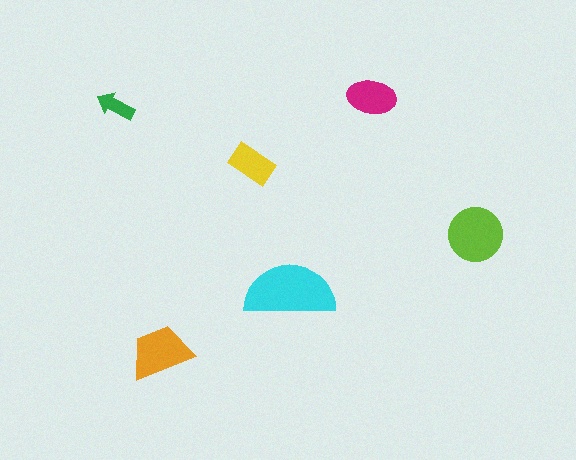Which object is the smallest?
The green arrow.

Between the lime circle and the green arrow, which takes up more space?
The lime circle.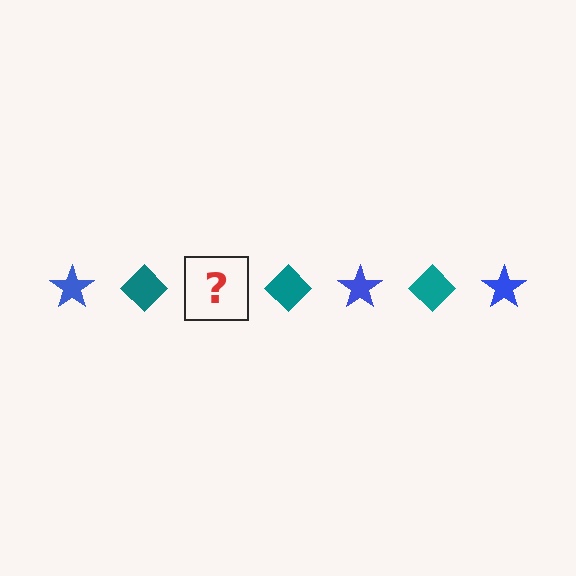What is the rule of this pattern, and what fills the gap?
The rule is that the pattern alternates between blue star and teal diamond. The gap should be filled with a blue star.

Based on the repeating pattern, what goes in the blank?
The blank should be a blue star.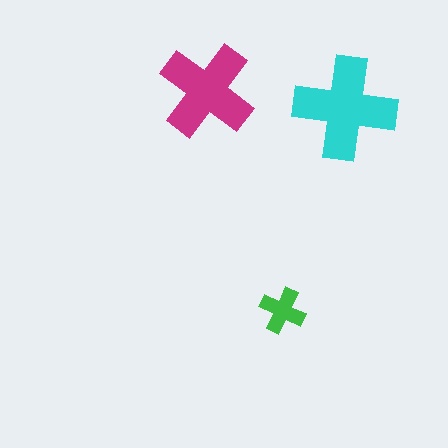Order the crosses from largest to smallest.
the cyan one, the magenta one, the green one.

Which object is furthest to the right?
The cyan cross is rightmost.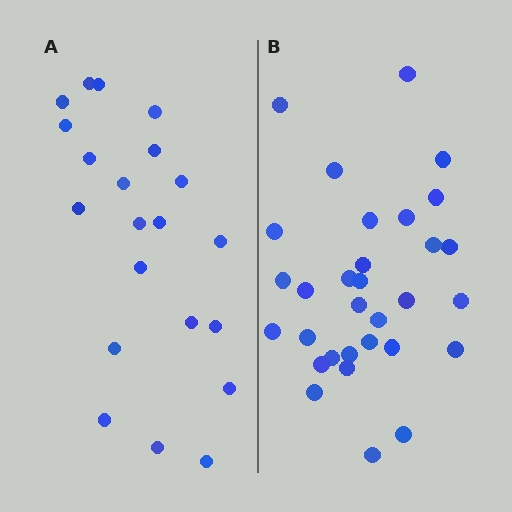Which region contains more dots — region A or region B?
Region B (the right region) has more dots.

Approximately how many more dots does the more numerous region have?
Region B has roughly 10 or so more dots than region A.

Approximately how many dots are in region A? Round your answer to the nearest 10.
About 20 dots. (The exact count is 21, which rounds to 20.)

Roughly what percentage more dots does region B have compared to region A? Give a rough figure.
About 50% more.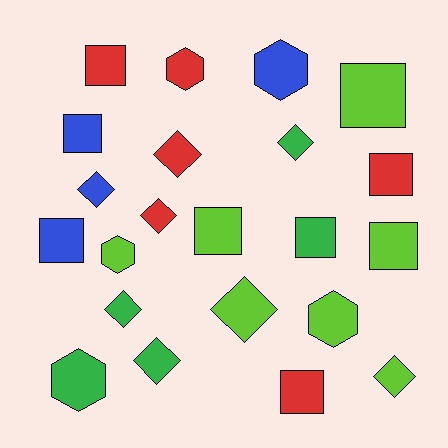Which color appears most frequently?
Lime, with 7 objects.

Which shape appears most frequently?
Square, with 9 objects.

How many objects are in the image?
There are 22 objects.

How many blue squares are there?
There are 2 blue squares.